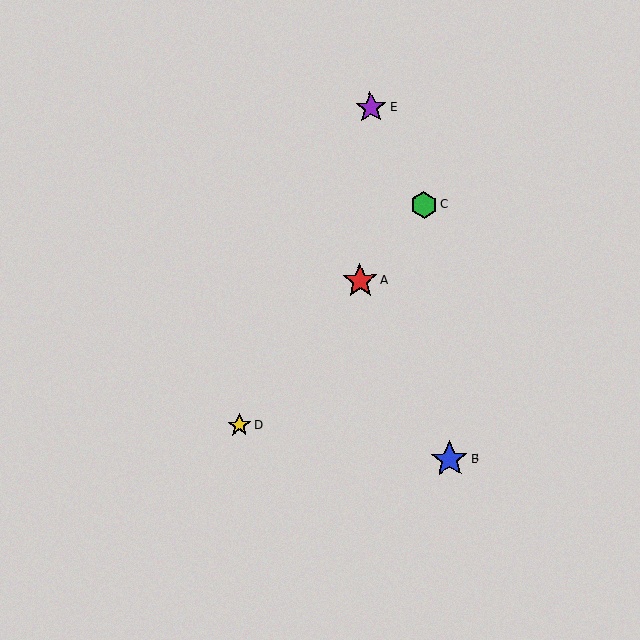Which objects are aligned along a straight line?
Objects A, C, D are aligned along a straight line.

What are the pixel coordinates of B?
Object B is at (449, 459).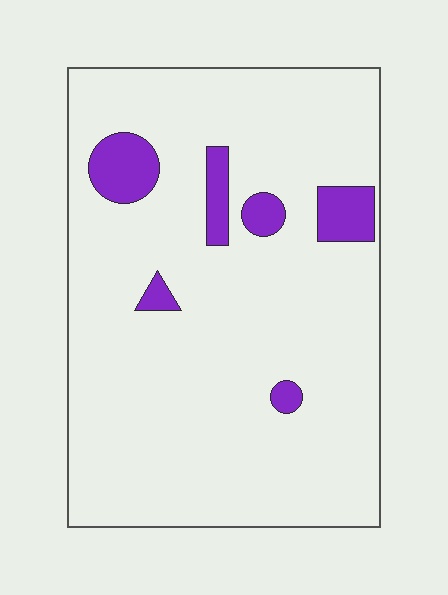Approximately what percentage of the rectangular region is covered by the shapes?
Approximately 10%.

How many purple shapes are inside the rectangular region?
6.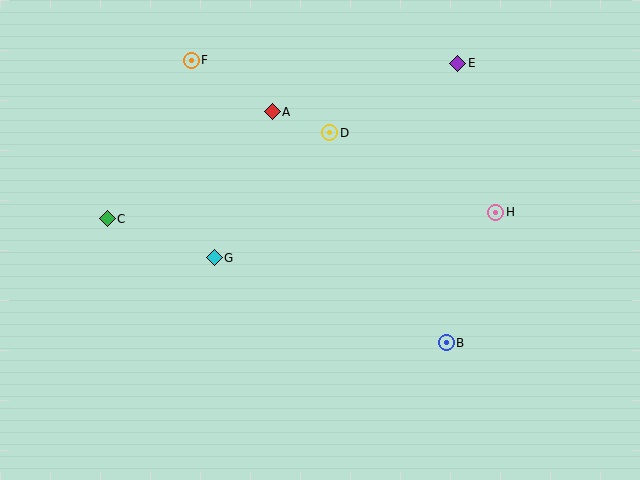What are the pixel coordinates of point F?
Point F is at (191, 60).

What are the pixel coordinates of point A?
Point A is at (272, 112).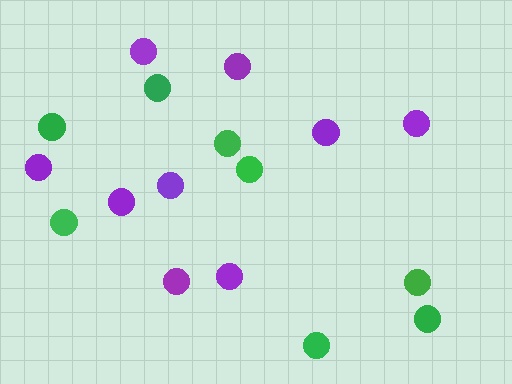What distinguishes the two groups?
There are 2 groups: one group of green circles (8) and one group of purple circles (9).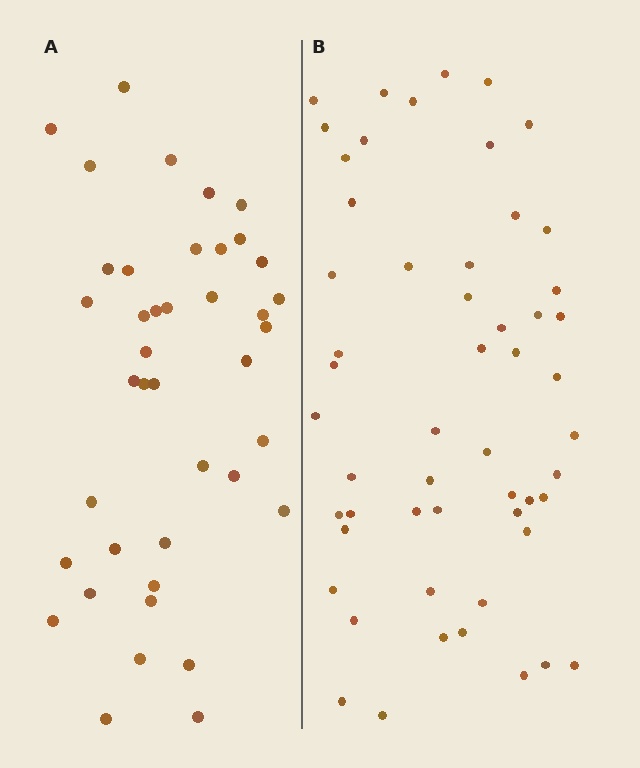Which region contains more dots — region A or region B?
Region B (the right region) has more dots.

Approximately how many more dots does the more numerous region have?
Region B has approximately 15 more dots than region A.